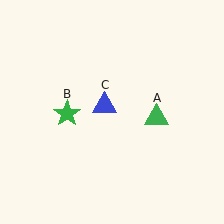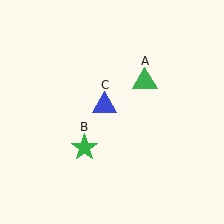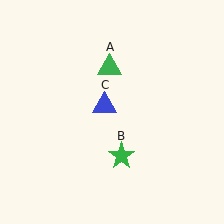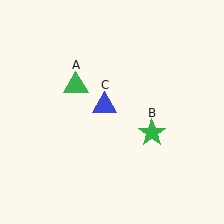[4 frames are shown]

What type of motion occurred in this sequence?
The green triangle (object A), green star (object B) rotated counterclockwise around the center of the scene.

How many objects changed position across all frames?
2 objects changed position: green triangle (object A), green star (object B).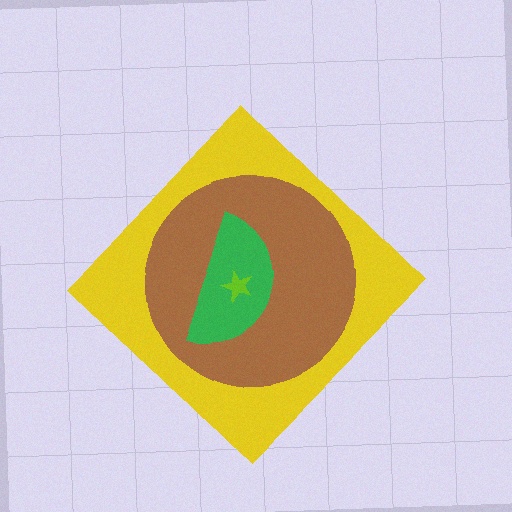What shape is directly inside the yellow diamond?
The brown circle.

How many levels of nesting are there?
4.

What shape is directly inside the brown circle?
The green semicircle.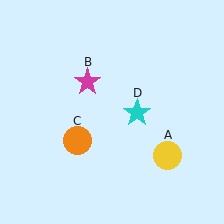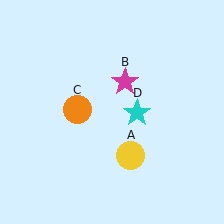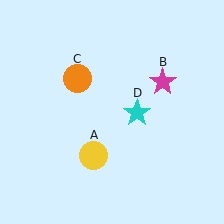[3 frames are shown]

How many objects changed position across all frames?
3 objects changed position: yellow circle (object A), magenta star (object B), orange circle (object C).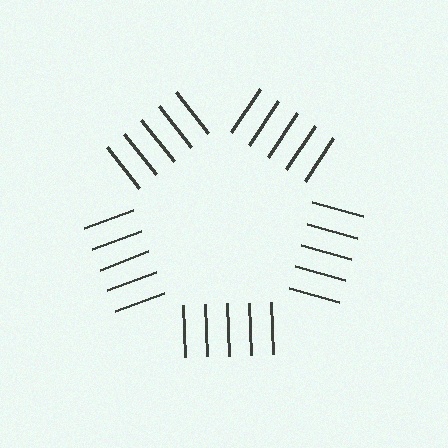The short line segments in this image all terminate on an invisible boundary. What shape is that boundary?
An illusory pentagon — the line segments terminate on its edges but no continuous stroke is drawn.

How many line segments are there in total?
25 — 5 along each of the 5 edges.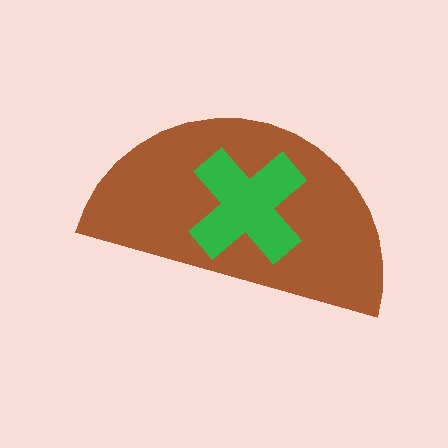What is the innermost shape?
The green cross.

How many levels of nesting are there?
2.